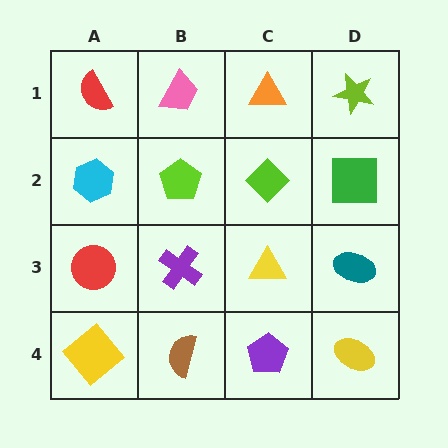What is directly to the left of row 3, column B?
A red circle.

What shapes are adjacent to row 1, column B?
A lime pentagon (row 2, column B), a red semicircle (row 1, column A), an orange triangle (row 1, column C).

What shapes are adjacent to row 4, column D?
A teal ellipse (row 3, column D), a purple pentagon (row 4, column C).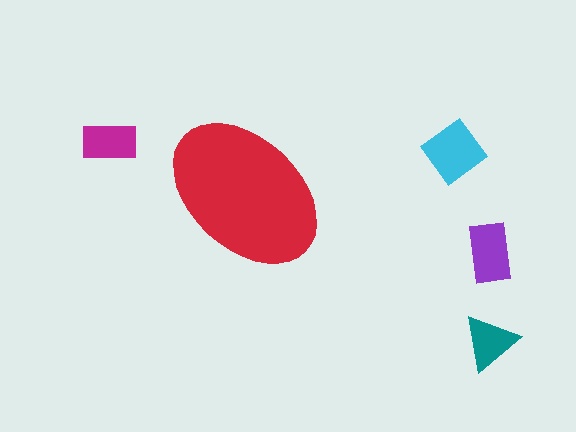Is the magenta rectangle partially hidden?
No, the magenta rectangle is fully visible.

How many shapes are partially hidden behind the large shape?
0 shapes are partially hidden.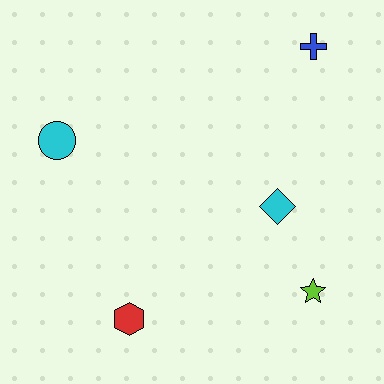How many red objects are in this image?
There is 1 red object.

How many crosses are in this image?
There is 1 cross.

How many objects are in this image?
There are 5 objects.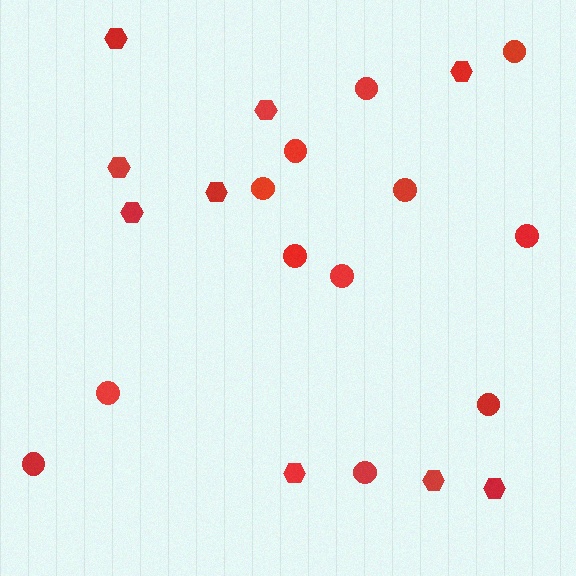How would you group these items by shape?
There are 2 groups: one group of circles (12) and one group of hexagons (9).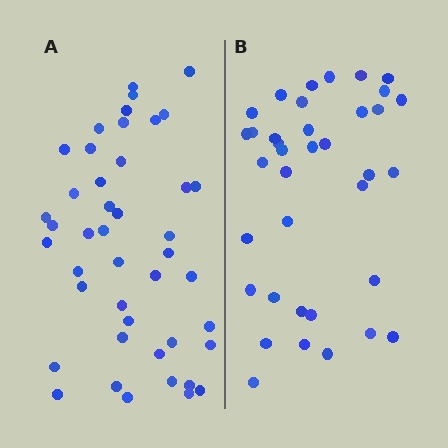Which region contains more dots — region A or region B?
Region A (the left region) has more dots.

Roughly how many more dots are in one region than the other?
Region A has roughly 8 or so more dots than region B.